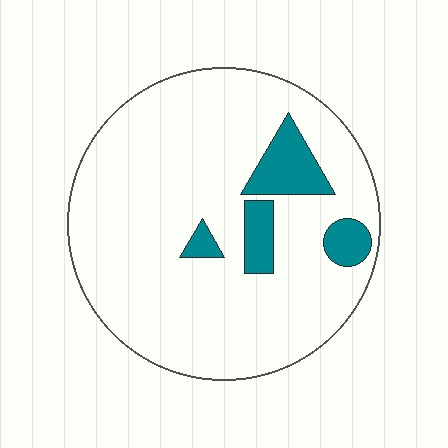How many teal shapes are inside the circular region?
4.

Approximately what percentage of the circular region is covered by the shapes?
Approximately 10%.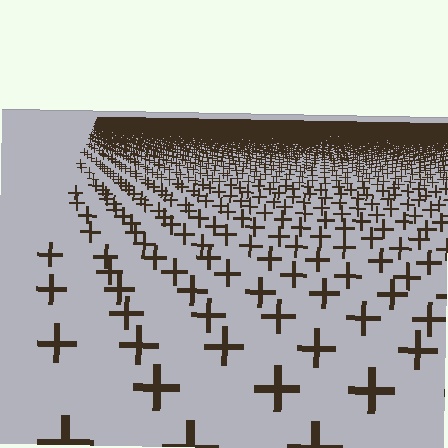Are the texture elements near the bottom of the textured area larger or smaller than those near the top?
Larger. Near the bottom, elements are closer to the viewer and appear at a bigger on-screen size.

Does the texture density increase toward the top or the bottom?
Density increases toward the top.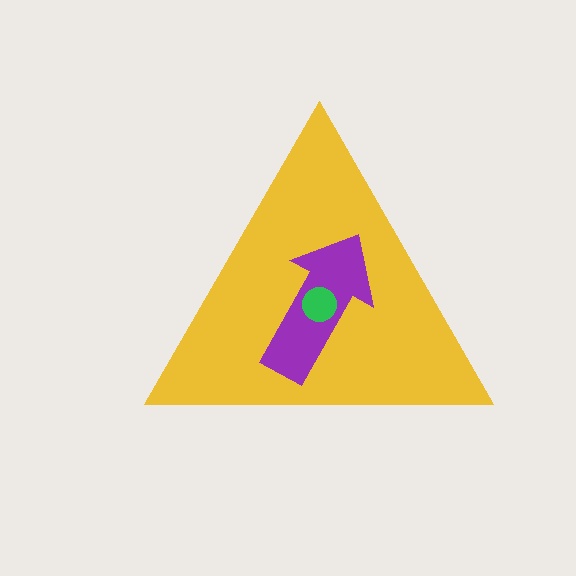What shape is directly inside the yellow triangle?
The purple arrow.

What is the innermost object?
The green circle.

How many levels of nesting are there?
3.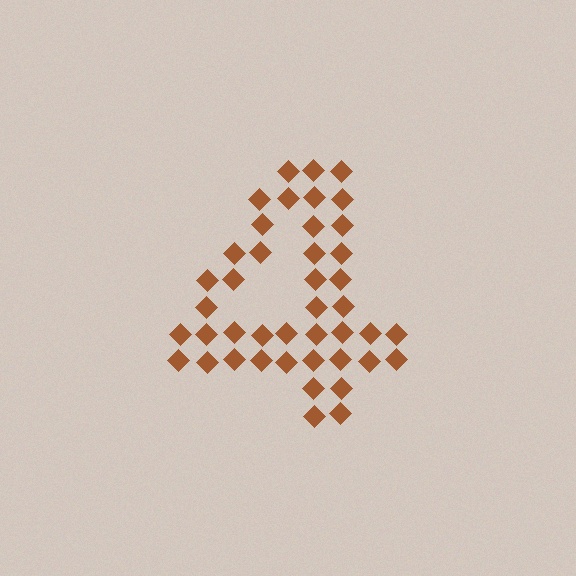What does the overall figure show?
The overall figure shows the digit 4.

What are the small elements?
The small elements are diamonds.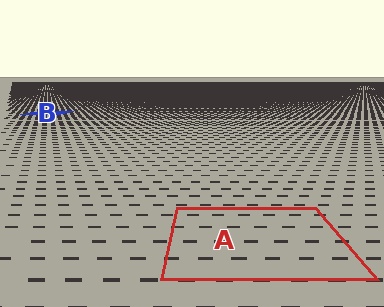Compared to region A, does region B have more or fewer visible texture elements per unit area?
Region B has more texture elements per unit area — they are packed more densely because it is farther away.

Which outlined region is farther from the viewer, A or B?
Region B is farther from the viewer — the texture elements inside it appear smaller and more densely packed.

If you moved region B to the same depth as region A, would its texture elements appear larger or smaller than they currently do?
They would appear larger. At a closer depth, the same texture elements are projected at a bigger on-screen size.